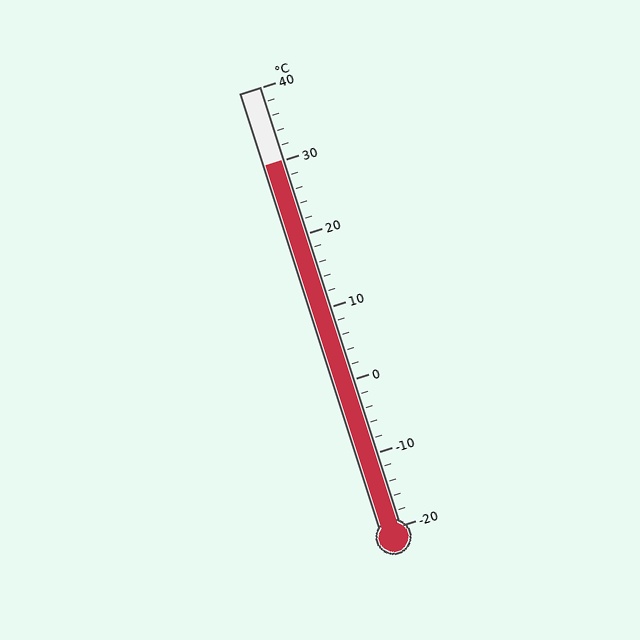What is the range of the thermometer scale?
The thermometer scale ranges from -20°C to 40°C.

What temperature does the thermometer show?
The thermometer shows approximately 30°C.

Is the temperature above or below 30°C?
The temperature is at 30°C.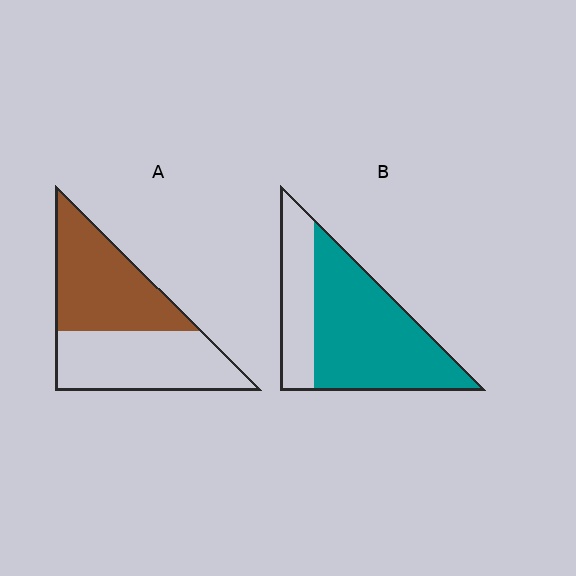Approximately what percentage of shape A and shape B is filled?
A is approximately 50% and B is approximately 70%.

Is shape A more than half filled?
Roughly half.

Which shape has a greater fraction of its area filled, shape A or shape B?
Shape B.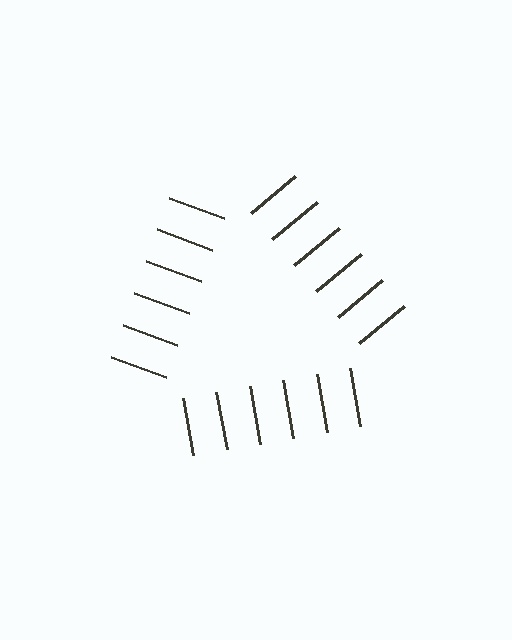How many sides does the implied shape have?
3 sides — the line-ends trace a triangle.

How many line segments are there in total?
18 — 6 along each of the 3 edges.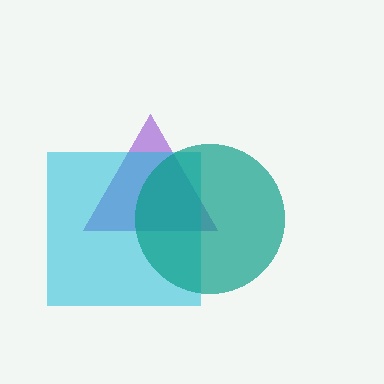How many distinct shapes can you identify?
There are 3 distinct shapes: a purple triangle, a cyan square, a teal circle.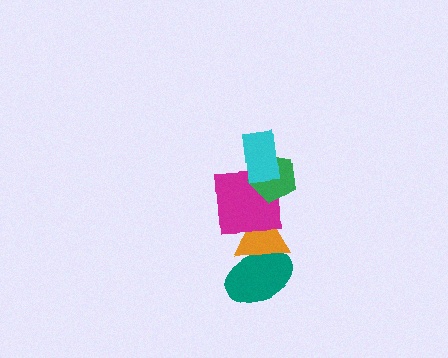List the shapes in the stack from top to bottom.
From top to bottom: the cyan rectangle, the green pentagon, the magenta square, the orange triangle, the teal ellipse.